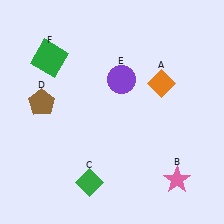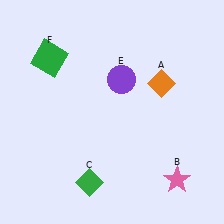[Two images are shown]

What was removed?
The brown pentagon (D) was removed in Image 2.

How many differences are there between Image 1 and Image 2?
There is 1 difference between the two images.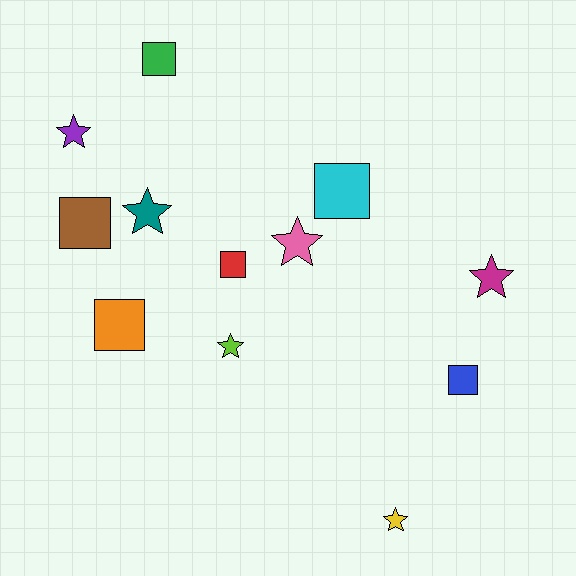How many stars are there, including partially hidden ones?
There are 6 stars.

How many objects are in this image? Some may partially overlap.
There are 12 objects.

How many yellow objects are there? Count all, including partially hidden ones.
There is 1 yellow object.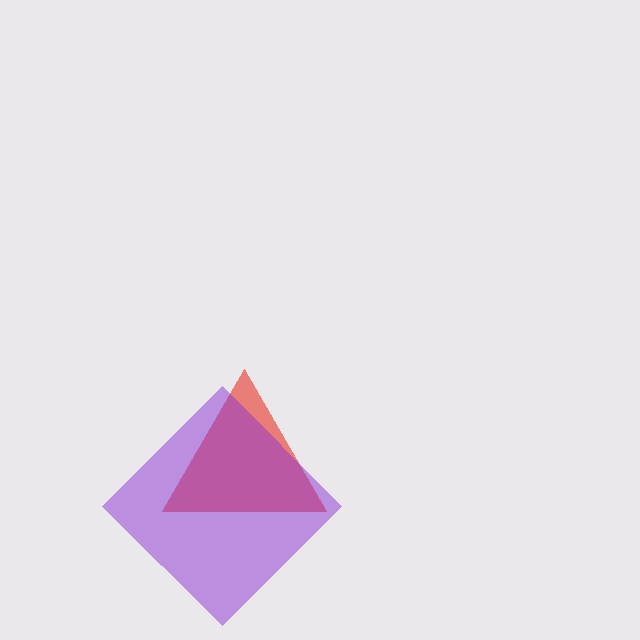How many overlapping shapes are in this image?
There are 2 overlapping shapes in the image.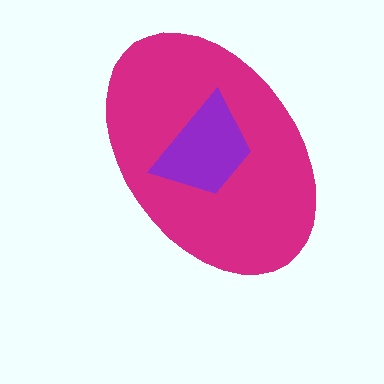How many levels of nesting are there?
2.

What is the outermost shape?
The magenta ellipse.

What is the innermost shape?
The purple trapezoid.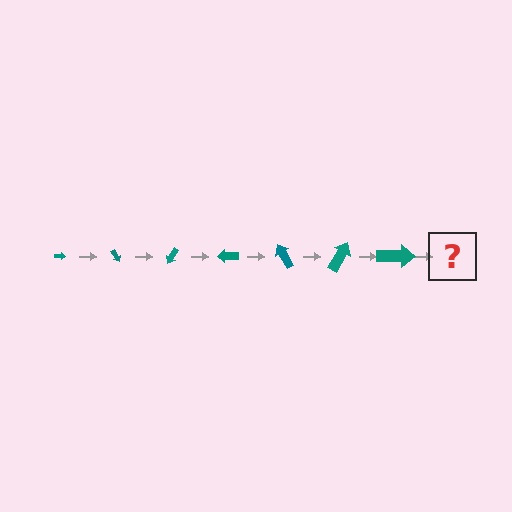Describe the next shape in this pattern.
It should be an arrow, larger than the previous one and rotated 420 degrees from the start.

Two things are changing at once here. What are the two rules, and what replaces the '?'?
The two rules are that the arrow grows larger each step and it rotates 60 degrees each step. The '?' should be an arrow, larger than the previous one and rotated 420 degrees from the start.